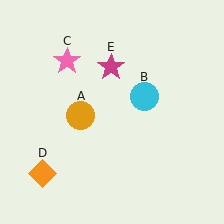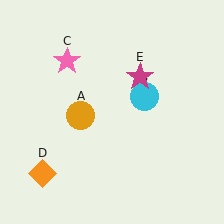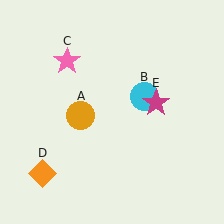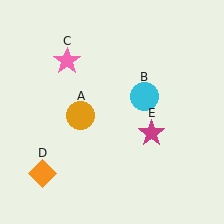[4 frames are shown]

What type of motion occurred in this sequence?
The magenta star (object E) rotated clockwise around the center of the scene.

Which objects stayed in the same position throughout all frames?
Orange circle (object A) and cyan circle (object B) and pink star (object C) and orange diamond (object D) remained stationary.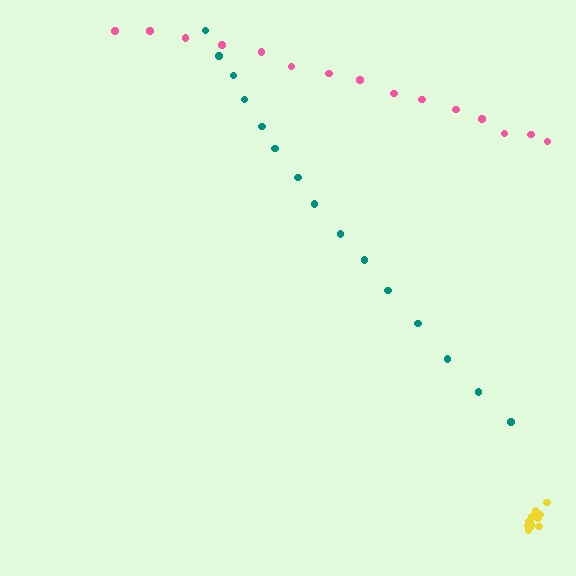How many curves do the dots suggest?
There are 3 distinct paths.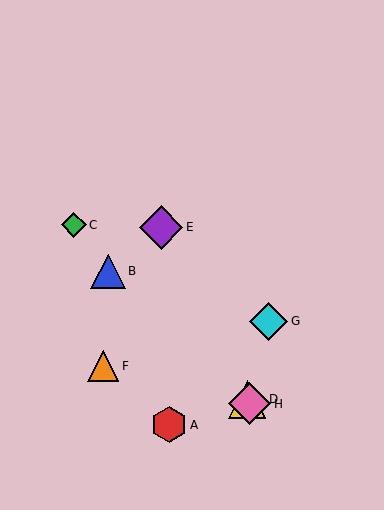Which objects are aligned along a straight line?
Objects D, E, H are aligned along a straight line.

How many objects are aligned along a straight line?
3 objects (D, E, H) are aligned along a straight line.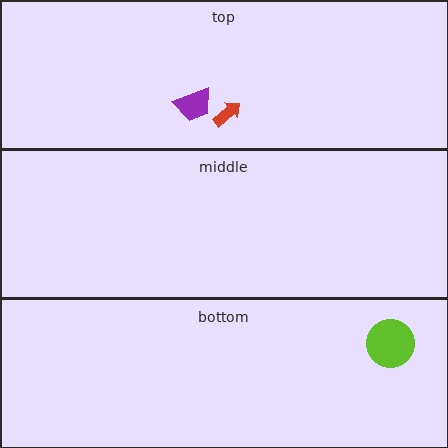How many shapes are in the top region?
2.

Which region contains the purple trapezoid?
The top region.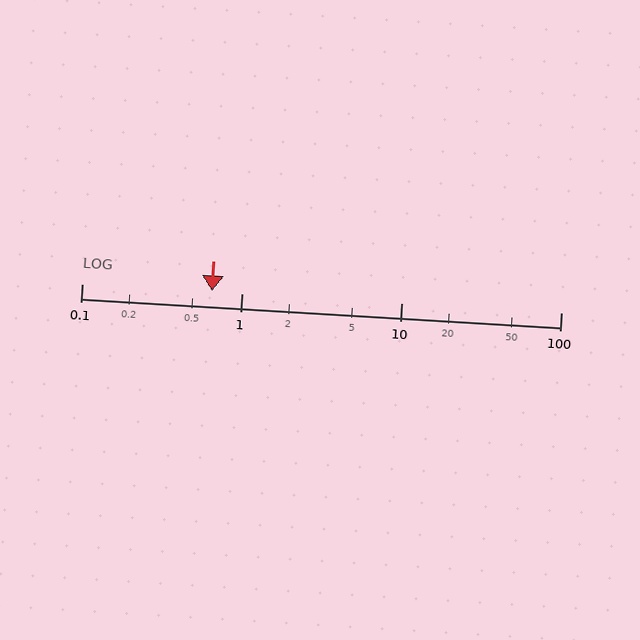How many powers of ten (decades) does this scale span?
The scale spans 3 decades, from 0.1 to 100.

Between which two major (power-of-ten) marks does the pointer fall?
The pointer is between 0.1 and 1.